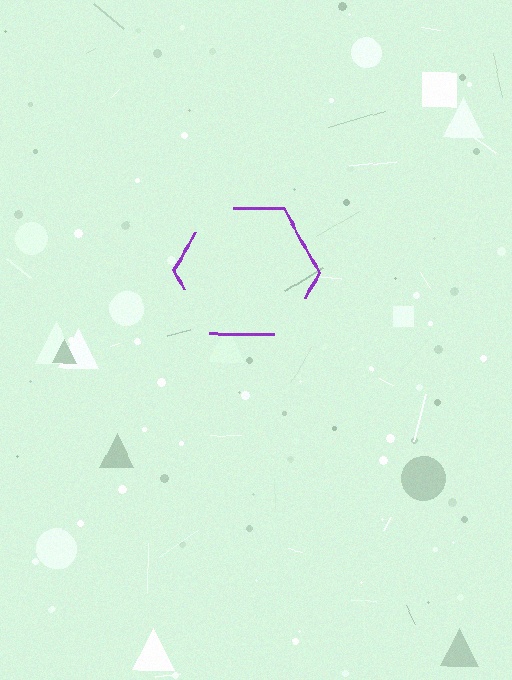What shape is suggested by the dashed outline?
The dashed outline suggests a hexagon.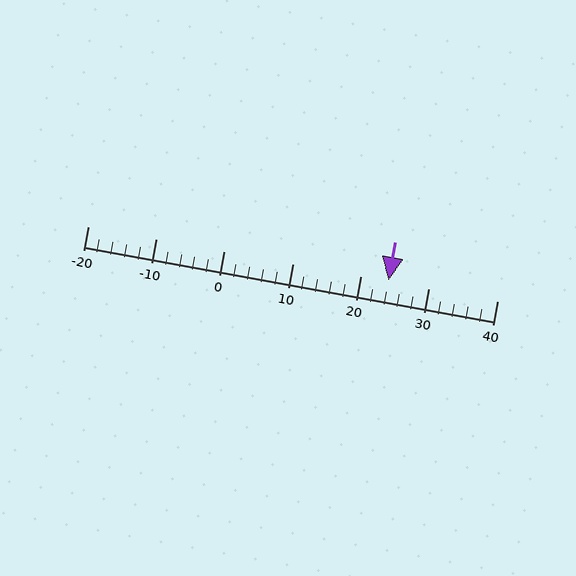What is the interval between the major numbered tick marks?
The major tick marks are spaced 10 units apart.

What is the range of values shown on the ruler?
The ruler shows values from -20 to 40.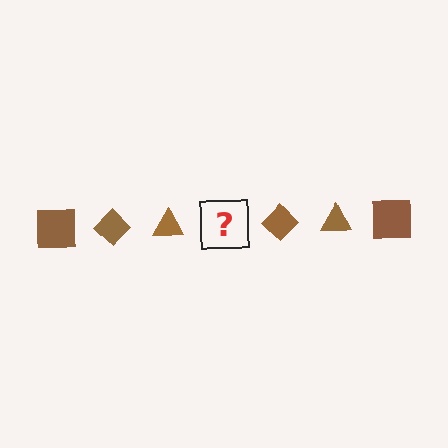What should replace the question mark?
The question mark should be replaced with a brown square.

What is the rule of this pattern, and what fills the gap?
The rule is that the pattern cycles through square, diamond, triangle shapes in brown. The gap should be filled with a brown square.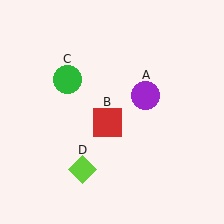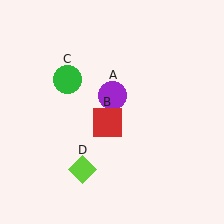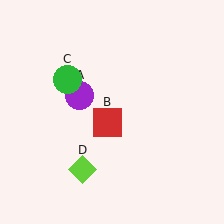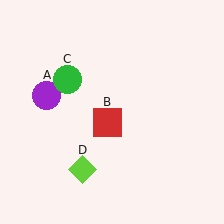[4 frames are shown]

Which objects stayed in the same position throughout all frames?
Red square (object B) and green circle (object C) and lime diamond (object D) remained stationary.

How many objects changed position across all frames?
1 object changed position: purple circle (object A).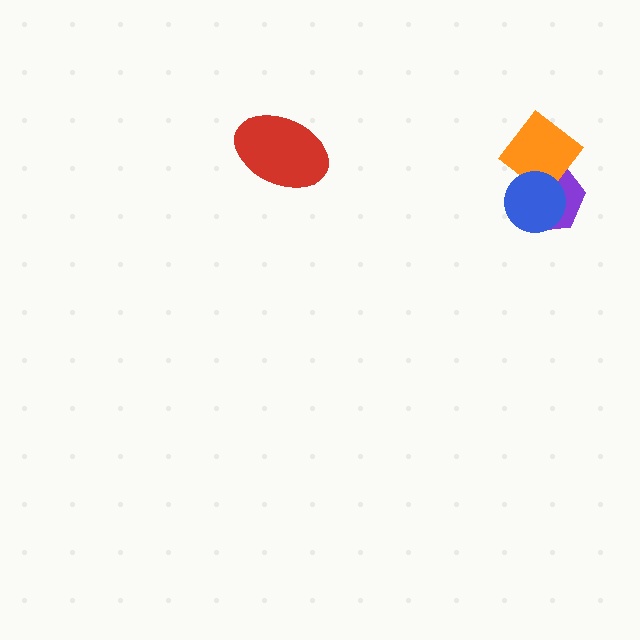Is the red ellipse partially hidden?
No, no other shape covers it.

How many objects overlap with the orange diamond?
2 objects overlap with the orange diamond.